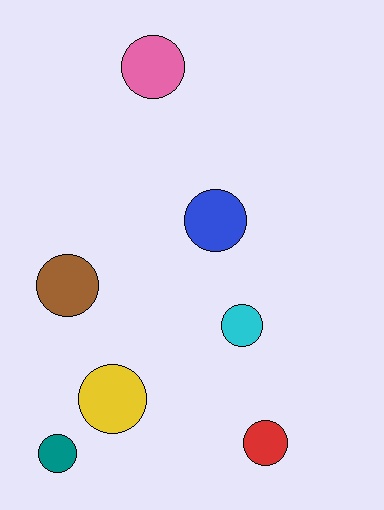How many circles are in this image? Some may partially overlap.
There are 7 circles.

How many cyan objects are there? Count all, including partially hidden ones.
There is 1 cyan object.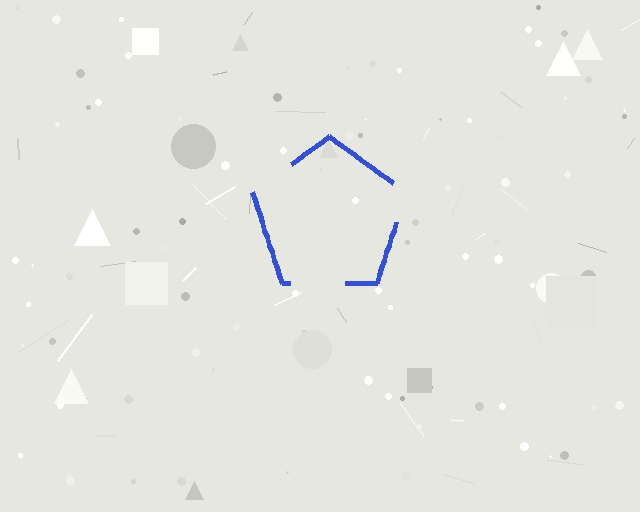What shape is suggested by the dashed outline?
The dashed outline suggests a pentagon.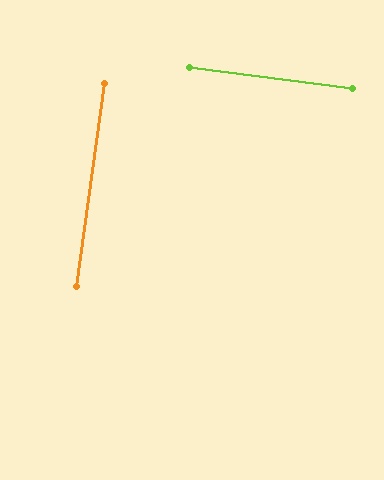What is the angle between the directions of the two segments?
Approximately 89 degrees.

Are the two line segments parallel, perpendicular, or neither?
Perpendicular — they meet at approximately 89°.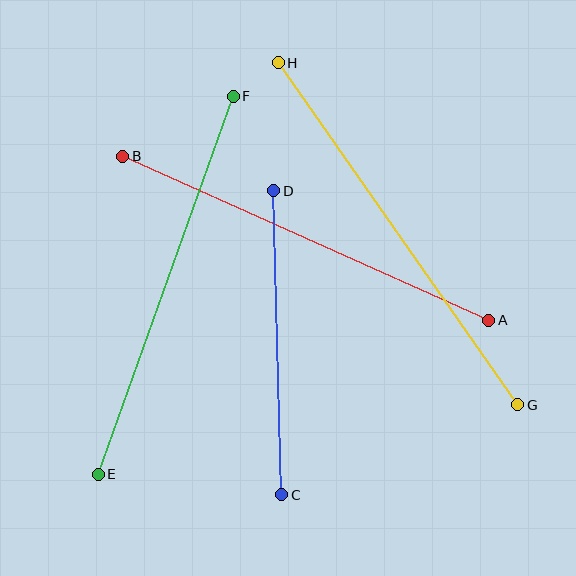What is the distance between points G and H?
The distance is approximately 418 pixels.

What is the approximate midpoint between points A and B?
The midpoint is at approximately (306, 238) pixels.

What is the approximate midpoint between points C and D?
The midpoint is at approximately (278, 343) pixels.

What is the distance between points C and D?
The distance is approximately 304 pixels.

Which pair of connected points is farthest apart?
Points G and H are farthest apart.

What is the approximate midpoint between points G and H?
The midpoint is at approximately (398, 234) pixels.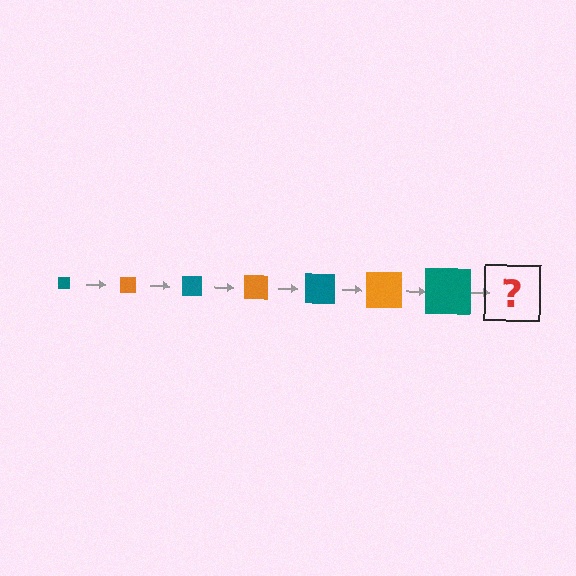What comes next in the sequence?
The next element should be an orange square, larger than the previous one.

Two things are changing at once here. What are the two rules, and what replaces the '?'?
The two rules are that the square grows larger each step and the color cycles through teal and orange. The '?' should be an orange square, larger than the previous one.